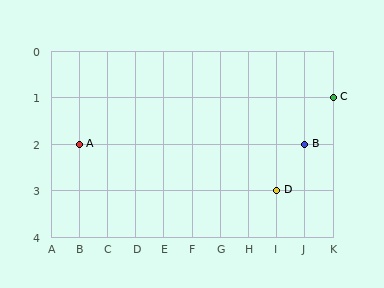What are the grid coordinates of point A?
Point A is at grid coordinates (B, 2).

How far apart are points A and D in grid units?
Points A and D are 7 columns and 1 row apart (about 7.1 grid units diagonally).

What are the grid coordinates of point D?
Point D is at grid coordinates (I, 3).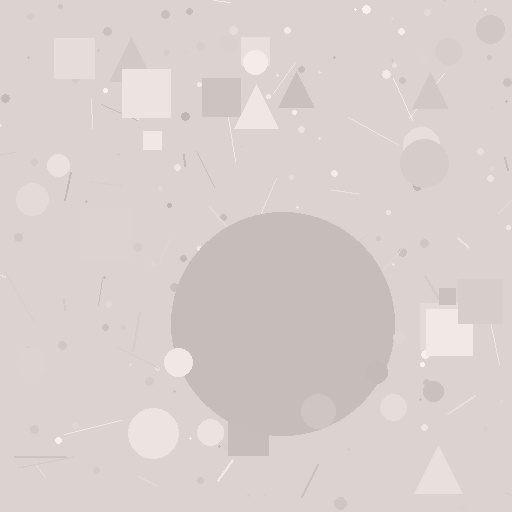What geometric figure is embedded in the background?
A circle is embedded in the background.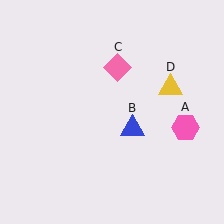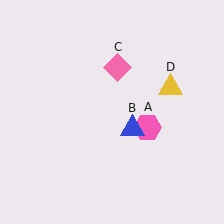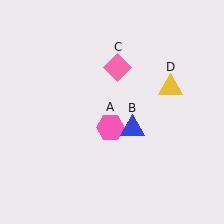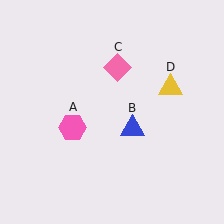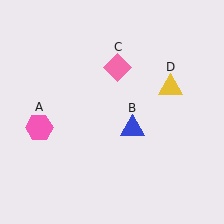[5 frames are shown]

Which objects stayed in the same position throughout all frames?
Blue triangle (object B) and pink diamond (object C) and yellow triangle (object D) remained stationary.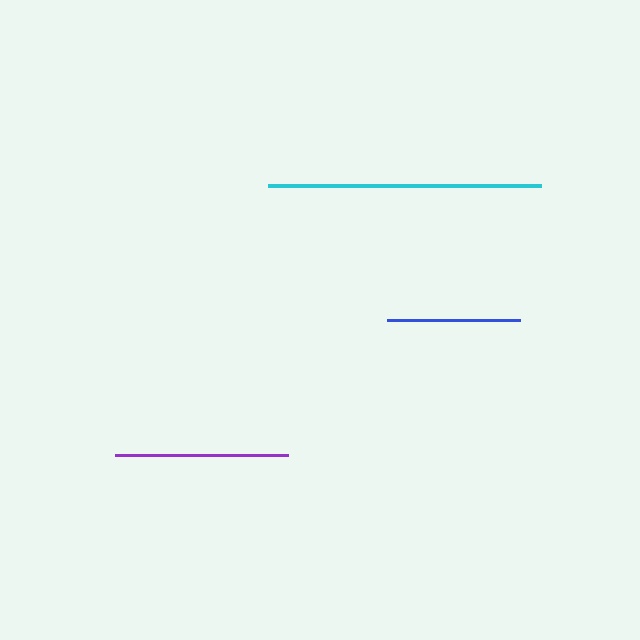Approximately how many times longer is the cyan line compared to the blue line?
The cyan line is approximately 2.1 times the length of the blue line.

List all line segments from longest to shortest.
From longest to shortest: cyan, purple, blue.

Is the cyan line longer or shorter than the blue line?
The cyan line is longer than the blue line.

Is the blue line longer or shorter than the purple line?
The purple line is longer than the blue line.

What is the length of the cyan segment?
The cyan segment is approximately 273 pixels long.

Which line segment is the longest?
The cyan line is the longest at approximately 273 pixels.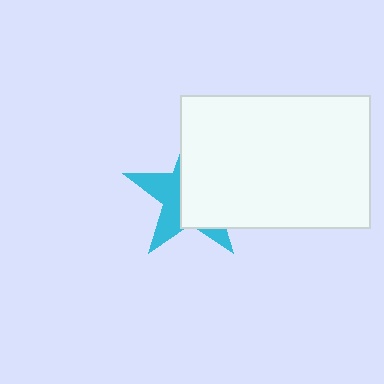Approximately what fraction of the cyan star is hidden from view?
Roughly 61% of the cyan star is hidden behind the white rectangle.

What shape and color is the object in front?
The object in front is a white rectangle.